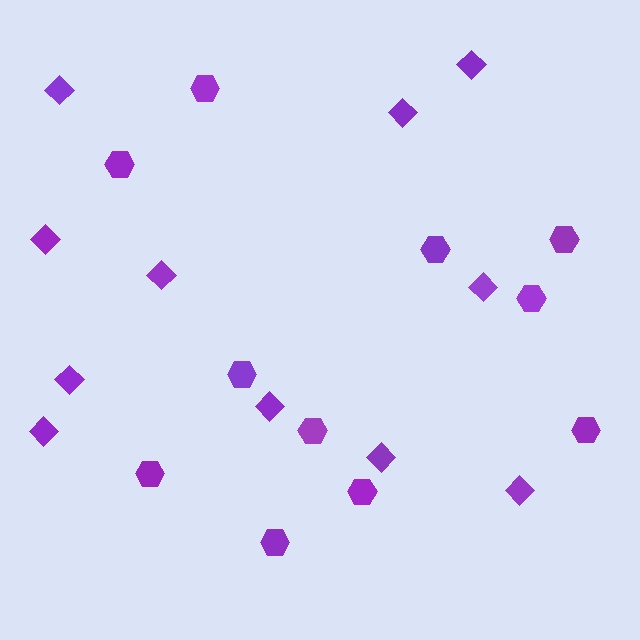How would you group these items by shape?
There are 2 groups: one group of diamonds (11) and one group of hexagons (11).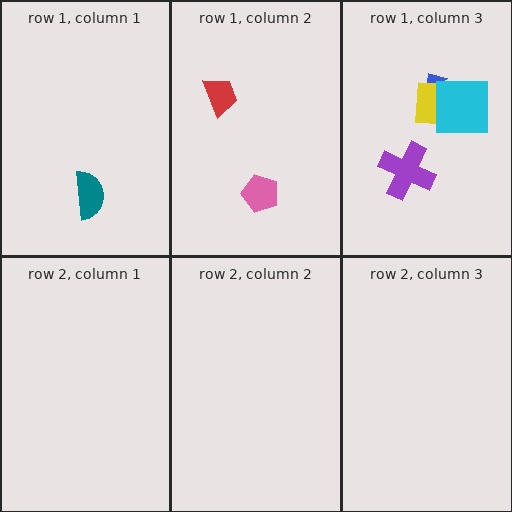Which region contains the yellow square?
The row 1, column 3 region.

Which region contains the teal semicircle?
The row 1, column 1 region.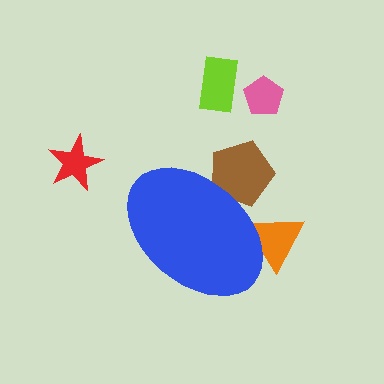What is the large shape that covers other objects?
A blue ellipse.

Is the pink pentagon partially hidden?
No, the pink pentagon is fully visible.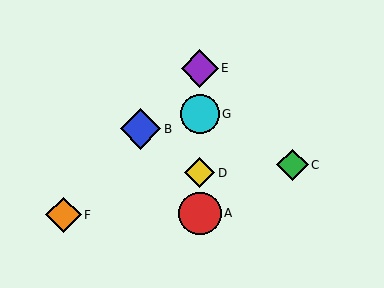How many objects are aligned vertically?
4 objects (A, D, E, G) are aligned vertically.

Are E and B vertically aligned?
No, E is at x≈200 and B is at x≈140.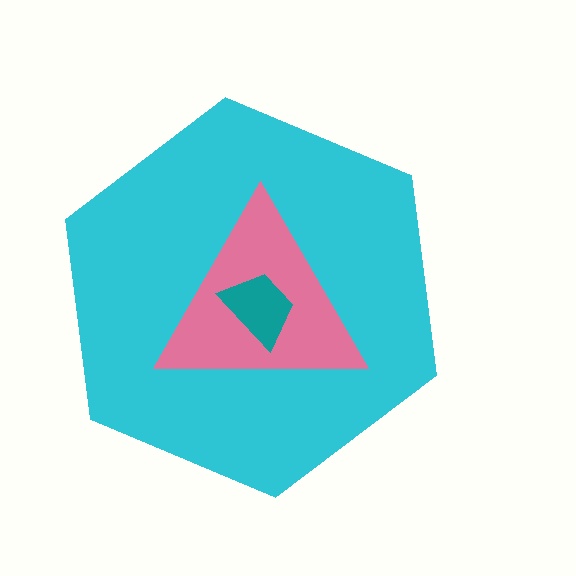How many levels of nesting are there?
3.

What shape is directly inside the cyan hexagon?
The pink triangle.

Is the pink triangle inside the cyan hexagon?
Yes.